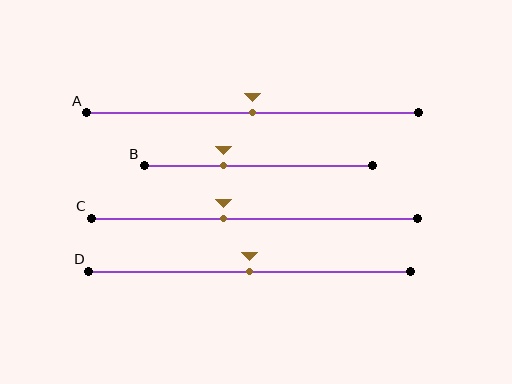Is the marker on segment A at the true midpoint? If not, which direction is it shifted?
Yes, the marker on segment A is at the true midpoint.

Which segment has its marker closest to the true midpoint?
Segment A has its marker closest to the true midpoint.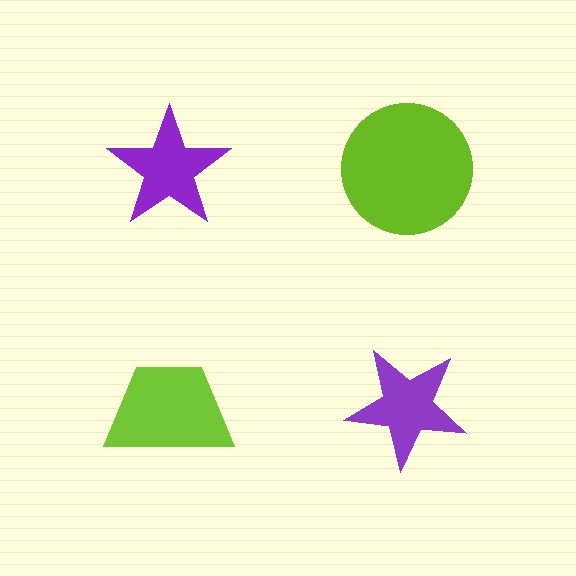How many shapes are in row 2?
2 shapes.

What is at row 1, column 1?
A purple star.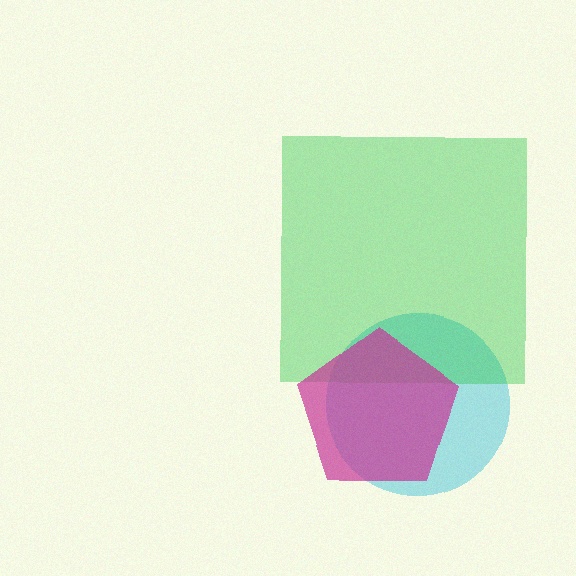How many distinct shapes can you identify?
There are 3 distinct shapes: a cyan circle, a green square, a magenta pentagon.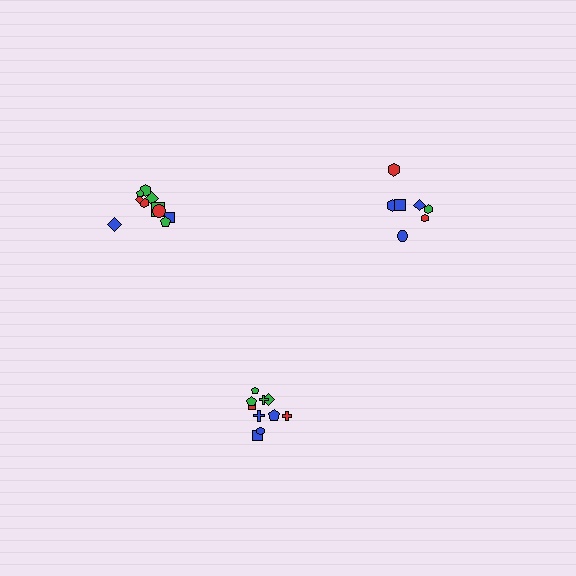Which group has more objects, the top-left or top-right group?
The top-left group.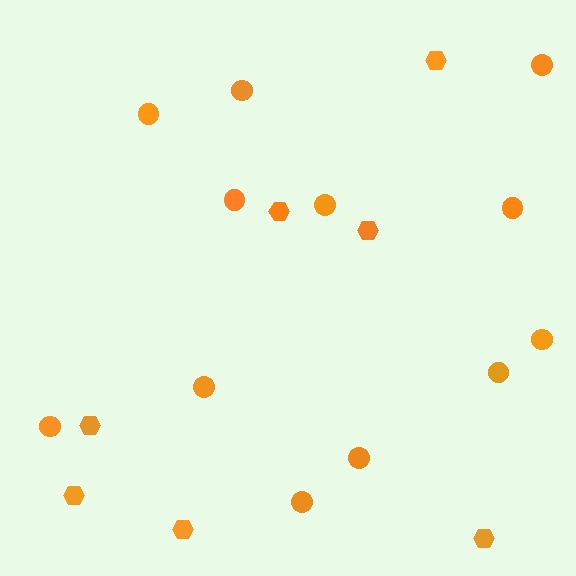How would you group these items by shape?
There are 2 groups: one group of hexagons (7) and one group of circles (12).